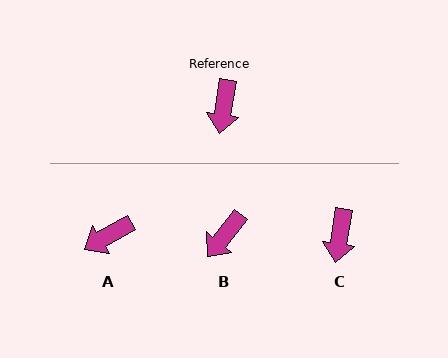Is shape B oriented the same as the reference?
No, it is off by about 30 degrees.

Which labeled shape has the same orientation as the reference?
C.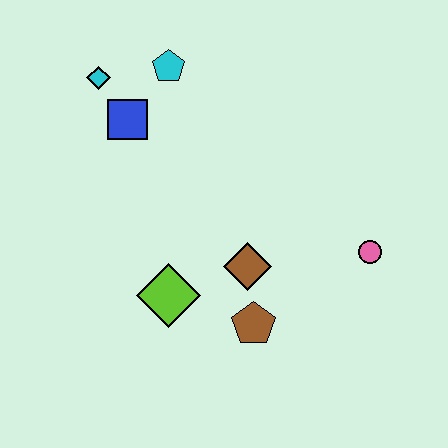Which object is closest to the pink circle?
The brown diamond is closest to the pink circle.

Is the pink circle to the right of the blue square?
Yes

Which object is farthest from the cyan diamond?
The pink circle is farthest from the cyan diamond.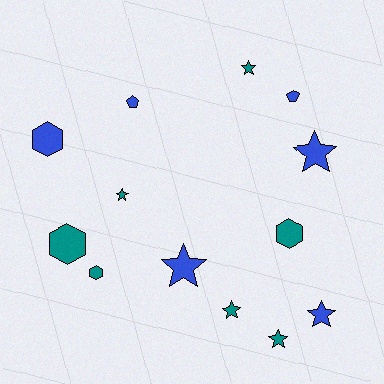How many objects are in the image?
There are 13 objects.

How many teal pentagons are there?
There are no teal pentagons.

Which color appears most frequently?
Teal, with 7 objects.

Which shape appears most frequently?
Star, with 7 objects.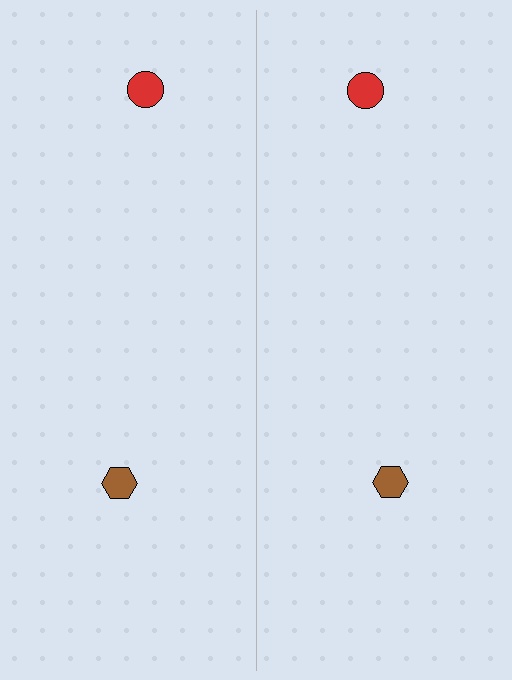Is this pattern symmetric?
Yes, this pattern has bilateral (reflection) symmetry.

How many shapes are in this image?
There are 4 shapes in this image.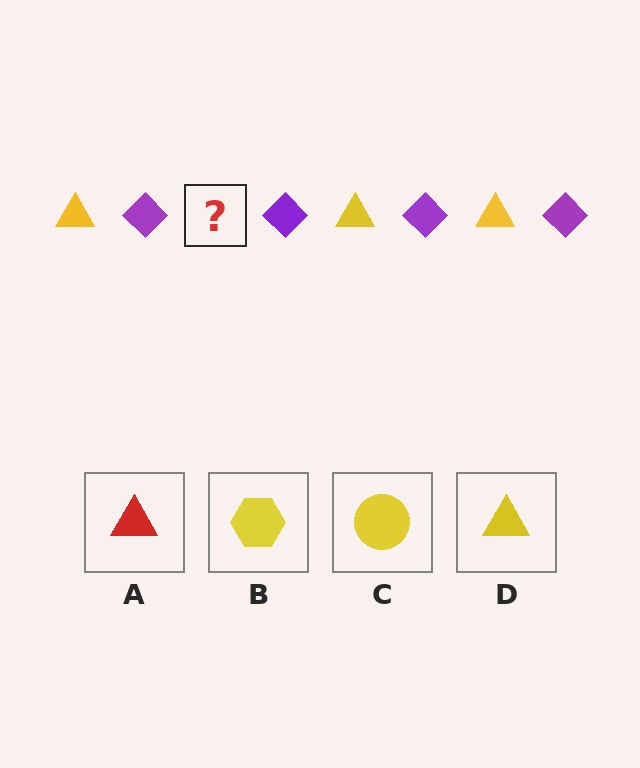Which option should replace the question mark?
Option D.